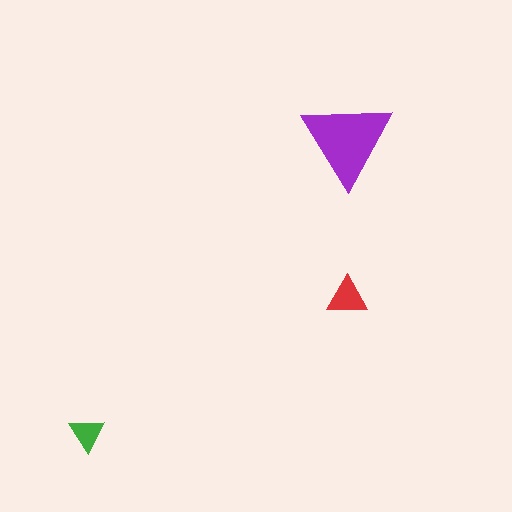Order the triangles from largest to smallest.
the purple one, the red one, the green one.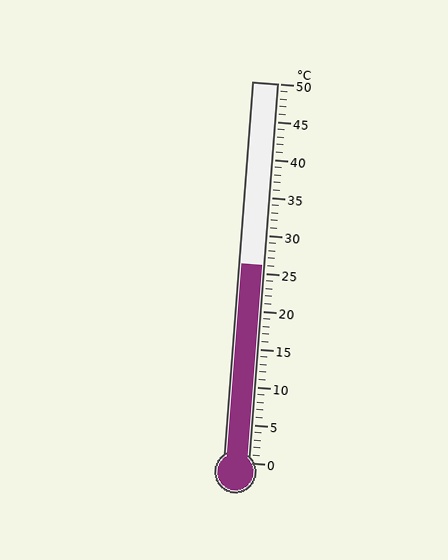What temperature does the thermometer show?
The thermometer shows approximately 26°C.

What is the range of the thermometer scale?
The thermometer scale ranges from 0°C to 50°C.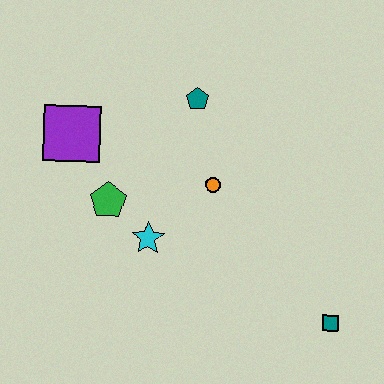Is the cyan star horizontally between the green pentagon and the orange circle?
Yes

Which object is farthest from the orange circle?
The teal square is farthest from the orange circle.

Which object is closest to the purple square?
The green pentagon is closest to the purple square.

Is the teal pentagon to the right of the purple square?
Yes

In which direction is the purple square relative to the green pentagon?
The purple square is above the green pentagon.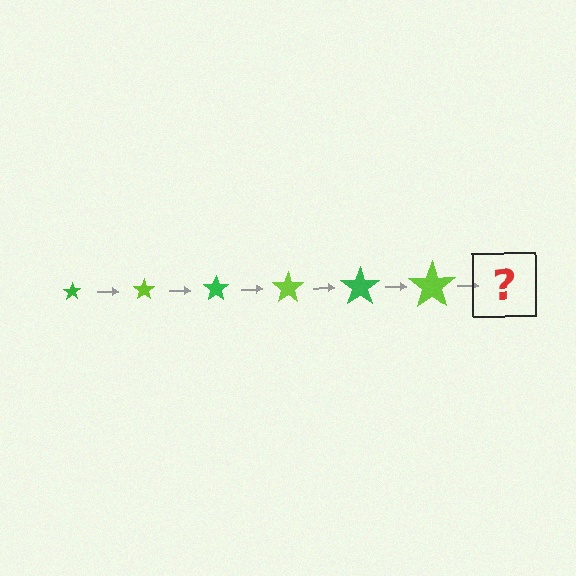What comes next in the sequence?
The next element should be a green star, larger than the previous one.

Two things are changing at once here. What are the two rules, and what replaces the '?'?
The two rules are that the star grows larger each step and the color cycles through green and lime. The '?' should be a green star, larger than the previous one.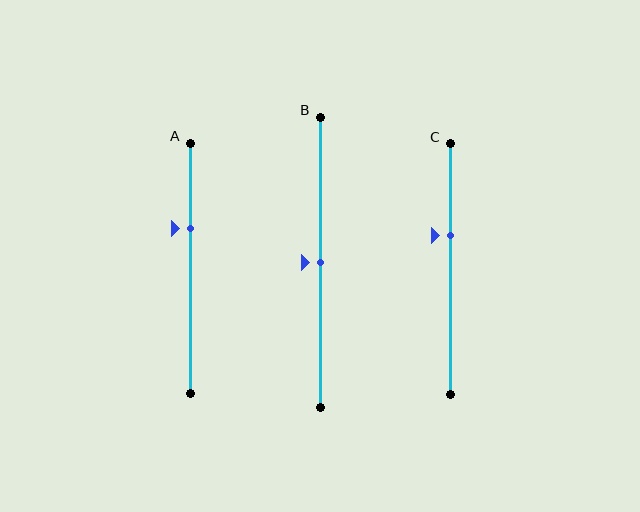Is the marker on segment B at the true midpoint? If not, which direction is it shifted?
Yes, the marker on segment B is at the true midpoint.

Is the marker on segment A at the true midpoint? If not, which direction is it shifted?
No, the marker on segment A is shifted upward by about 16% of the segment length.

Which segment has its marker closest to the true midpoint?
Segment B has its marker closest to the true midpoint.